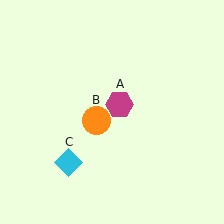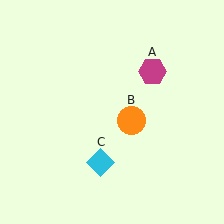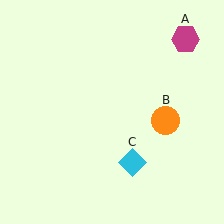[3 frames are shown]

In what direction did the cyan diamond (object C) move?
The cyan diamond (object C) moved right.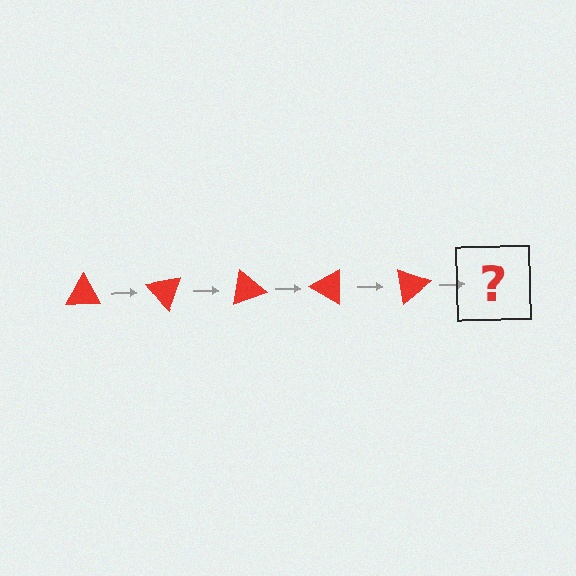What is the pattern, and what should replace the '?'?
The pattern is that the triangle rotates 50 degrees each step. The '?' should be a red triangle rotated 250 degrees.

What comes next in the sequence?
The next element should be a red triangle rotated 250 degrees.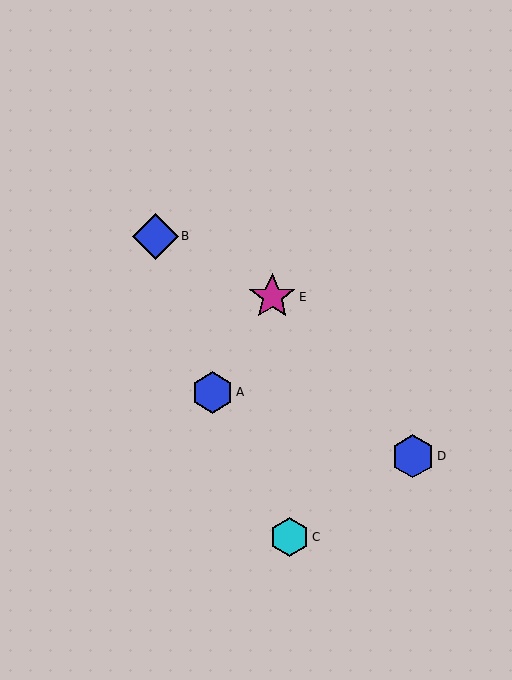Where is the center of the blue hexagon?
The center of the blue hexagon is at (413, 456).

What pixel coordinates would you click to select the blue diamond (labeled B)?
Click at (156, 236) to select the blue diamond B.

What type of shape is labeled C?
Shape C is a cyan hexagon.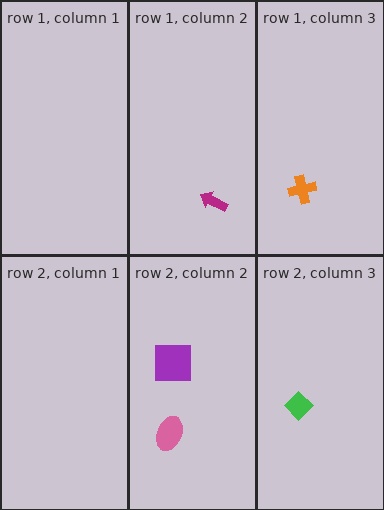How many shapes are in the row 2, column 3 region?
1.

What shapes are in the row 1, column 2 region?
The magenta arrow.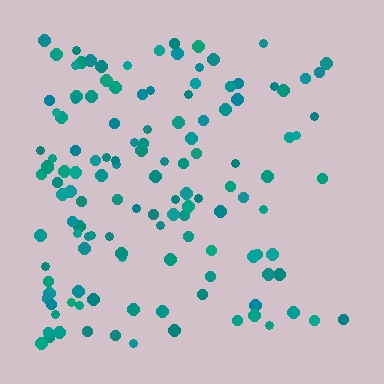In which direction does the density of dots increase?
From right to left, with the left side densest.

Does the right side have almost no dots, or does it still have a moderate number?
Still a moderate number, just noticeably fewer than the left.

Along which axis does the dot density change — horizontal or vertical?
Horizontal.